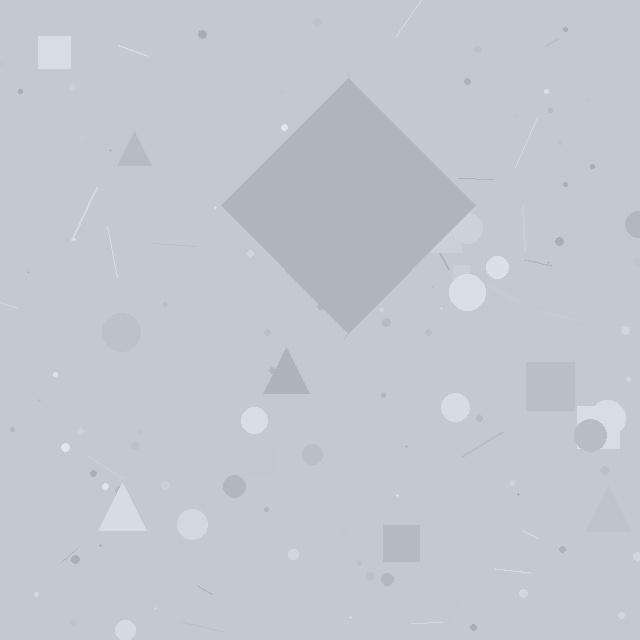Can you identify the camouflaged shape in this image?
The camouflaged shape is a diamond.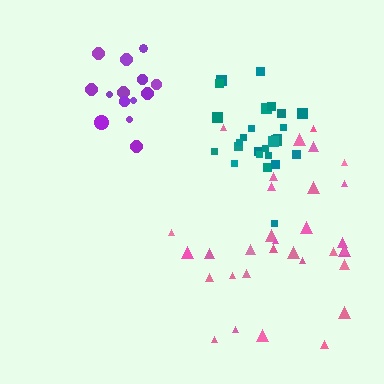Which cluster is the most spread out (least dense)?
Pink.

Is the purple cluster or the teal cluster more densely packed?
Teal.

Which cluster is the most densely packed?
Teal.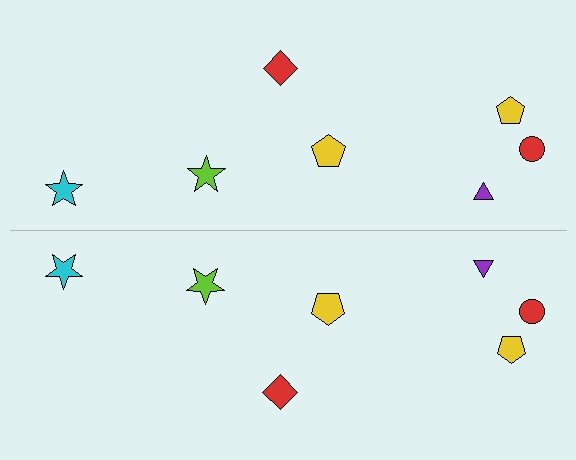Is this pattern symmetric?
Yes, this pattern has bilateral (reflection) symmetry.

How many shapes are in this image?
There are 14 shapes in this image.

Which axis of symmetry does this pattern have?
The pattern has a horizontal axis of symmetry running through the center of the image.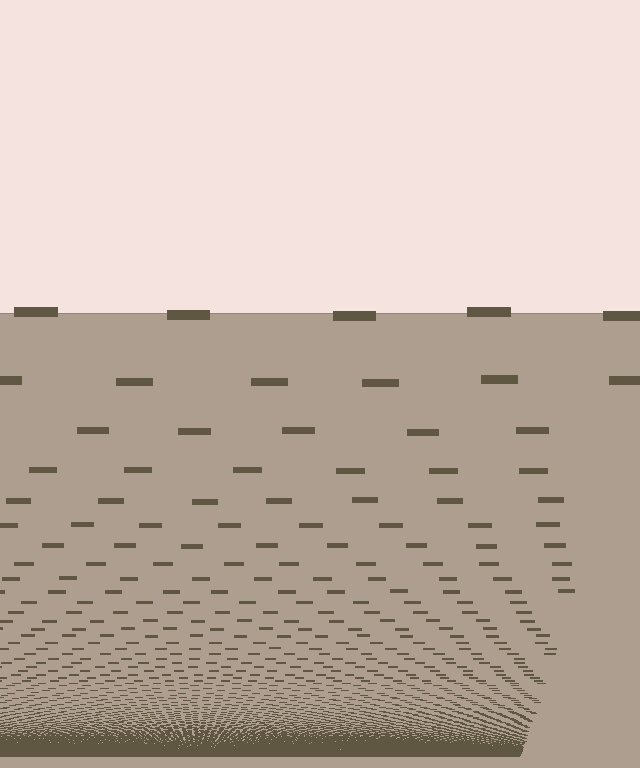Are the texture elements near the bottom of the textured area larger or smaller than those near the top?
Smaller. The gradient is inverted — elements near the bottom are smaller and denser.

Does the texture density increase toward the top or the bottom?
Density increases toward the bottom.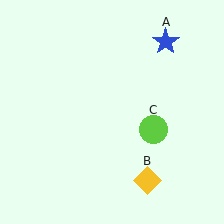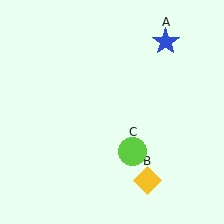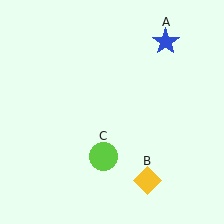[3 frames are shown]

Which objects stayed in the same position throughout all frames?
Blue star (object A) and yellow diamond (object B) remained stationary.